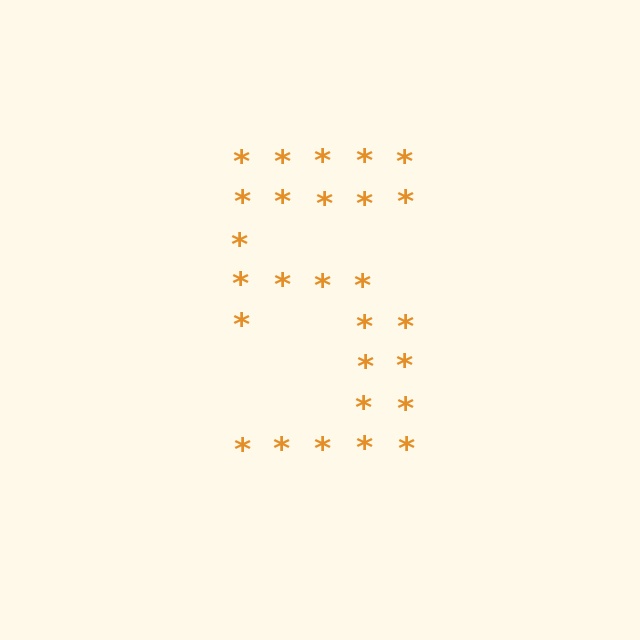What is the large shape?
The large shape is the digit 5.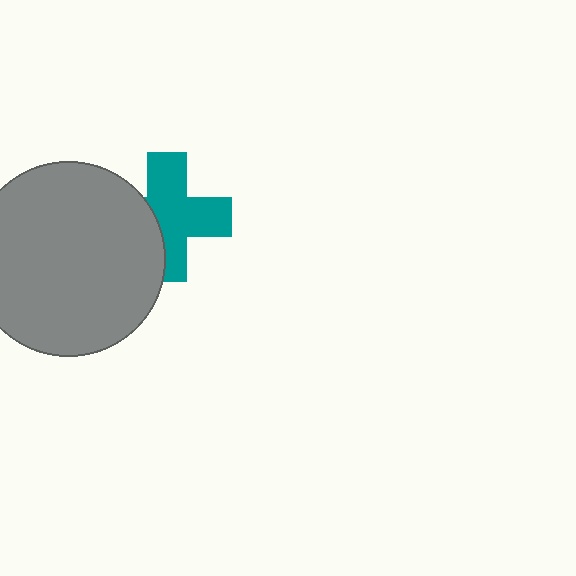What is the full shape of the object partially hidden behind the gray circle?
The partially hidden object is a teal cross.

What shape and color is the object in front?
The object in front is a gray circle.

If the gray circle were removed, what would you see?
You would see the complete teal cross.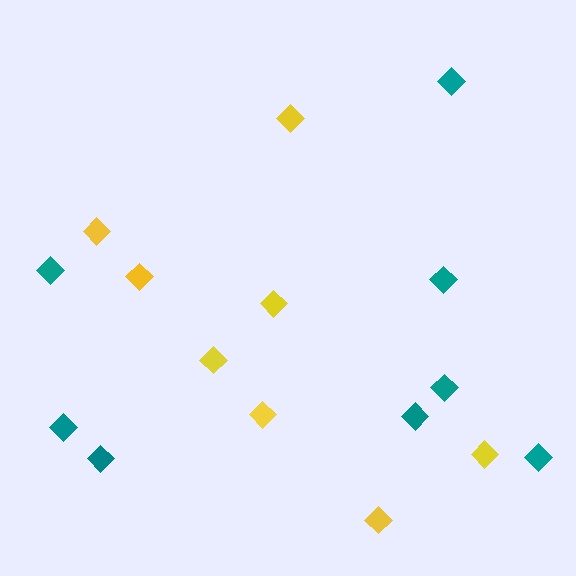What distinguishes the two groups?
There are 2 groups: one group of yellow diamonds (8) and one group of teal diamonds (8).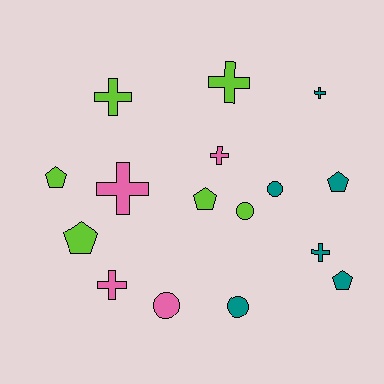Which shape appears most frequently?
Cross, with 7 objects.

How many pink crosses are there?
There are 3 pink crosses.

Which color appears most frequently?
Teal, with 6 objects.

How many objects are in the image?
There are 16 objects.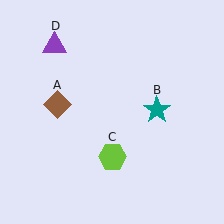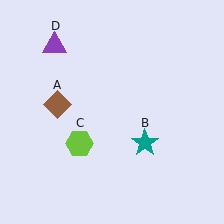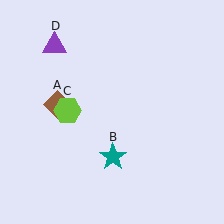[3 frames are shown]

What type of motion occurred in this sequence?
The teal star (object B), lime hexagon (object C) rotated clockwise around the center of the scene.